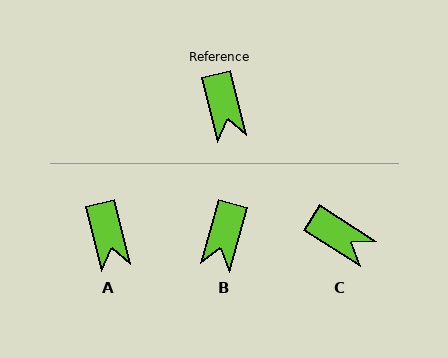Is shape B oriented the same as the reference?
No, it is off by about 29 degrees.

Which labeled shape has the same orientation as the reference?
A.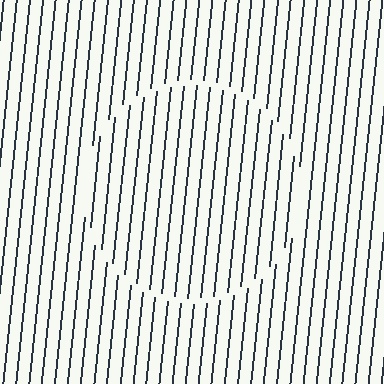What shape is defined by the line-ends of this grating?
An illusory circle. The interior of the shape contains the same grating, shifted by half a period — the contour is defined by the phase discontinuity where line-ends from the inner and outer gratings abut.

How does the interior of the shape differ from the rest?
The interior of the shape contains the same grating, shifted by half a period — the contour is defined by the phase discontinuity where line-ends from the inner and outer gratings abut.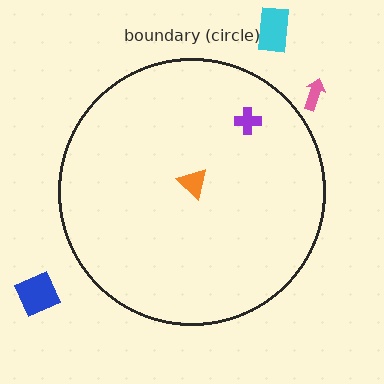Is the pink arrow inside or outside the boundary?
Outside.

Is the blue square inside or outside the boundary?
Outside.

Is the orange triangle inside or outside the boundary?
Inside.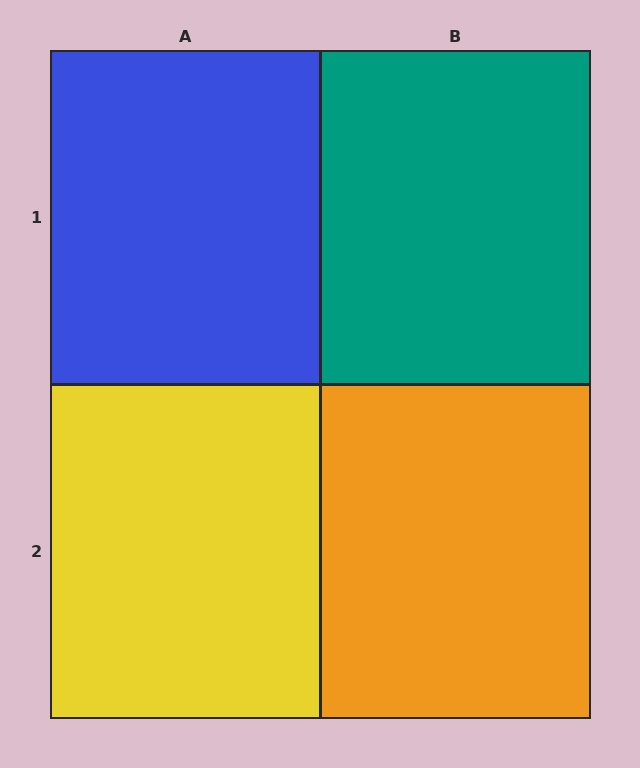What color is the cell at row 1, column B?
Teal.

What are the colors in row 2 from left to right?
Yellow, orange.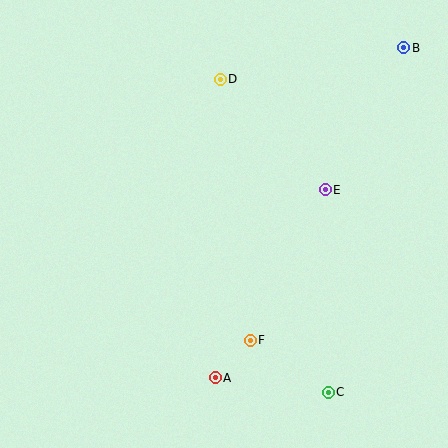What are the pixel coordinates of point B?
Point B is at (404, 48).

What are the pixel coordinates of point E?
Point E is at (325, 190).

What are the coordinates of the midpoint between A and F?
The midpoint between A and F is at (233, 359).